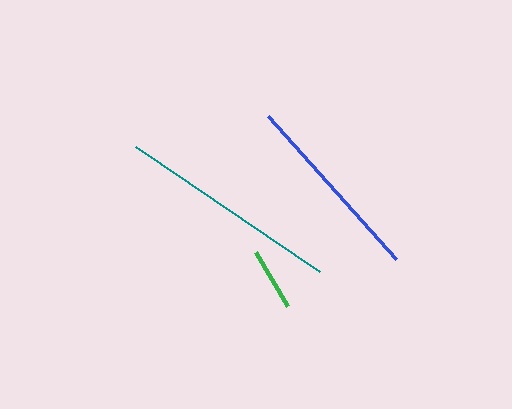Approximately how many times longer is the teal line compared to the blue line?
The teal line is approximately 1.2 times the length of the blue line.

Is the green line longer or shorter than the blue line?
The blue line is longer than the green line.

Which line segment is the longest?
The teal line is the longest at approximately 222 pixels.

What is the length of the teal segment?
The teal segment is approximately 222 pixels long.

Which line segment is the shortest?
The green line is the shortest at approximately 63 pixels.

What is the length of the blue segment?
The blue segment is approximately 192 pixels long.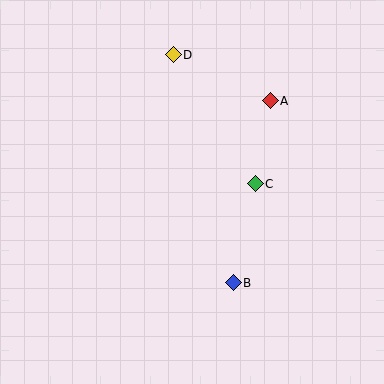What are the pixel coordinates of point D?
Point D is at (173, 55).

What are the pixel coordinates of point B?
Point B is at (233, 283).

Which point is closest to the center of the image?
Point C at (255, 184) is closest to the center.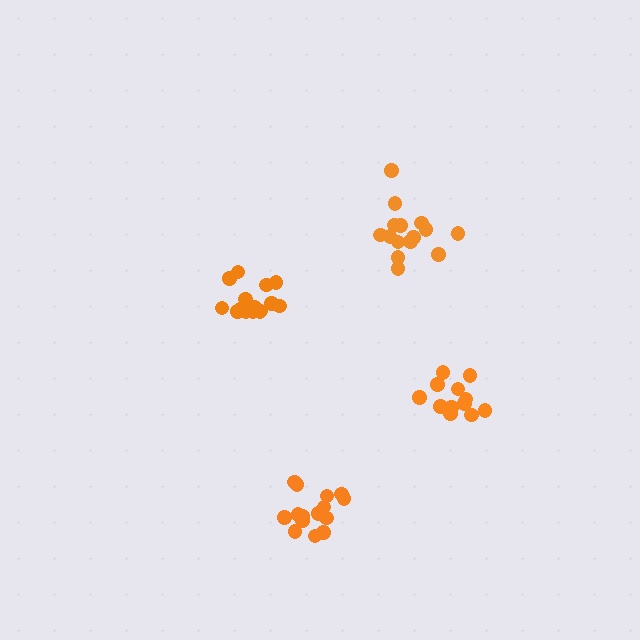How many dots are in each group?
Group 1: 15 dots, Group 2: 12 dots, Group 3: 15 dots, Group 4: 15 dots (57 total).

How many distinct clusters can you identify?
There are 4 distinct clusters.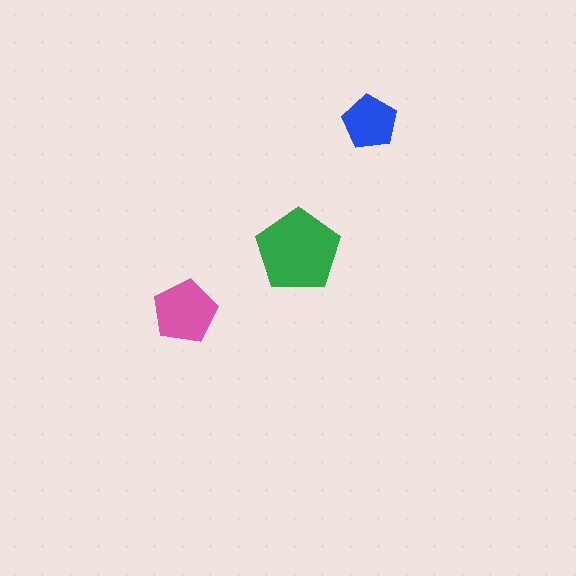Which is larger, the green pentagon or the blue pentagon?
The green one.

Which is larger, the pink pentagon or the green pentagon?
The green one.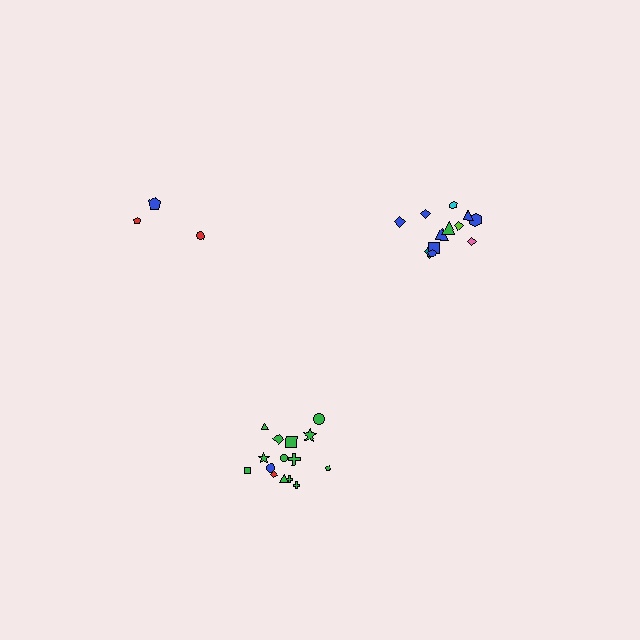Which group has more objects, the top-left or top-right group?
The top-right group.